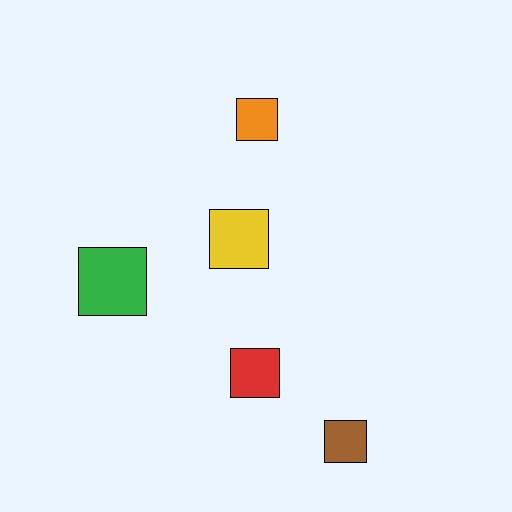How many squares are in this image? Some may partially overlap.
There are 5 squares.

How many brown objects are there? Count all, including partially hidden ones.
There is 1 brown object.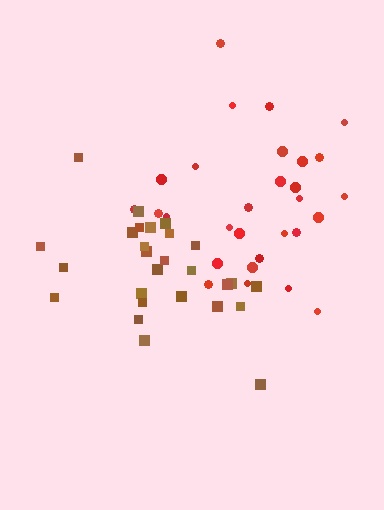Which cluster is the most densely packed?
Brown.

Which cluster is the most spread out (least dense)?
Red.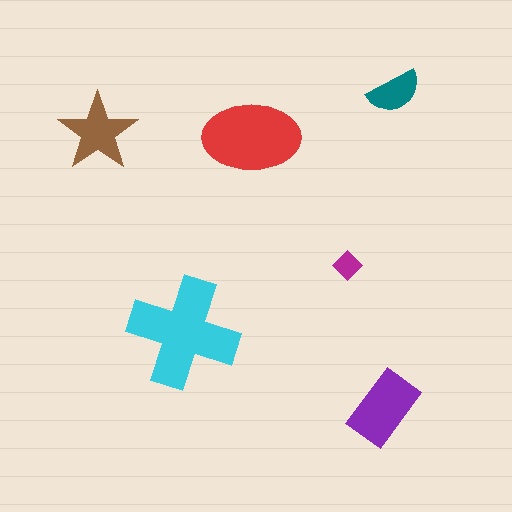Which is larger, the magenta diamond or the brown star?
The brown star.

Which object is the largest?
The cyan cross.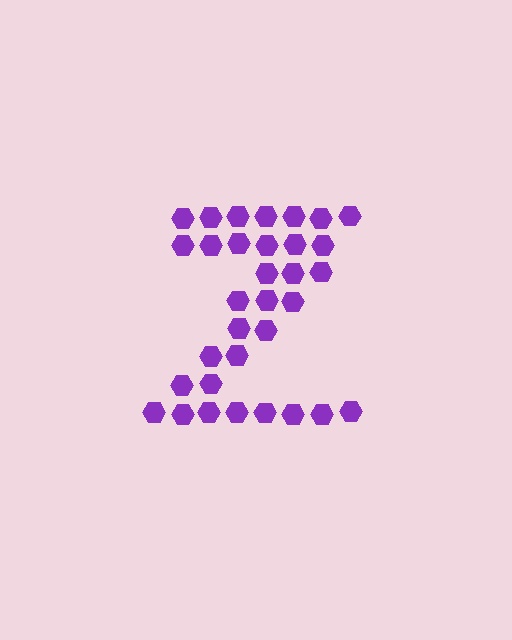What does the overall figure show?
The overall figure shows the letter Z.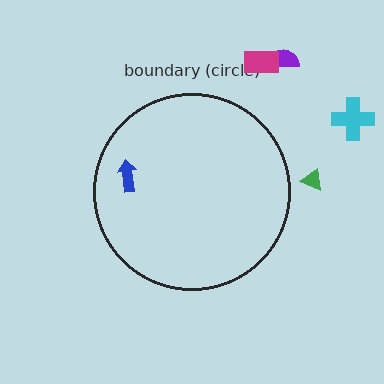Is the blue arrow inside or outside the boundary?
Inside.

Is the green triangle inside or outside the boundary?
Outside.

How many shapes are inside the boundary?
1 inside, 4 outside.